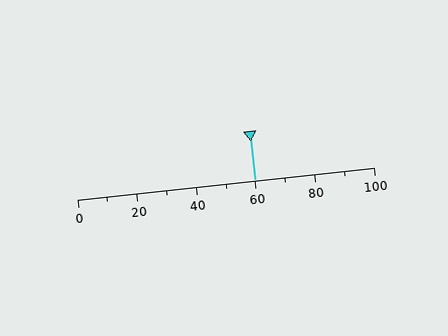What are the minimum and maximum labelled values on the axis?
The axis runs from 0 to 100.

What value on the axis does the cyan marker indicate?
The marker indicates approximately 60.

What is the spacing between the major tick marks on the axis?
The major ticks are spaced 20 apart.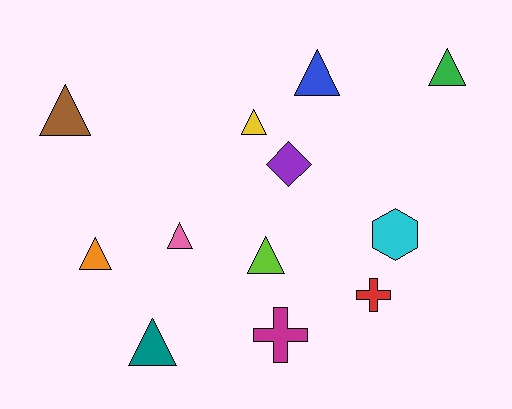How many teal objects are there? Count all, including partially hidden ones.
There is 1 teal object.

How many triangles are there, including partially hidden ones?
There are 8 triangles.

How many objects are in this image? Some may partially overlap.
There are 12 objects.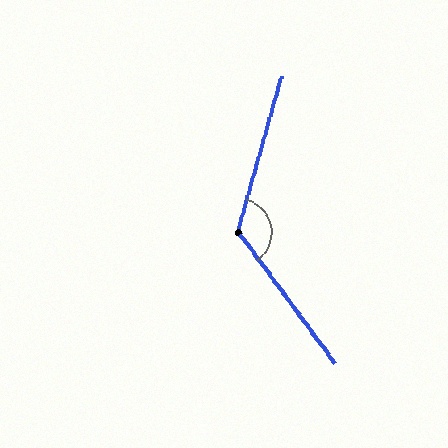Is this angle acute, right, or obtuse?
It is obtuse.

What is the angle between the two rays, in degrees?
Approximately 128 degrees.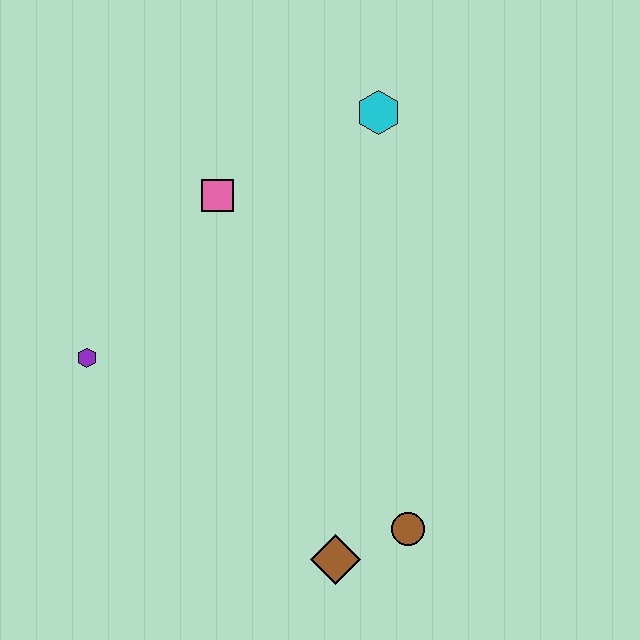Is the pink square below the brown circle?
No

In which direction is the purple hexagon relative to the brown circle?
The purple hexagon is to the left of the brown circle.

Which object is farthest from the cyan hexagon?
The brown diamond is farthest from the cyan hexagon.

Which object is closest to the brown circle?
The brown diamond is closest to the brown circle.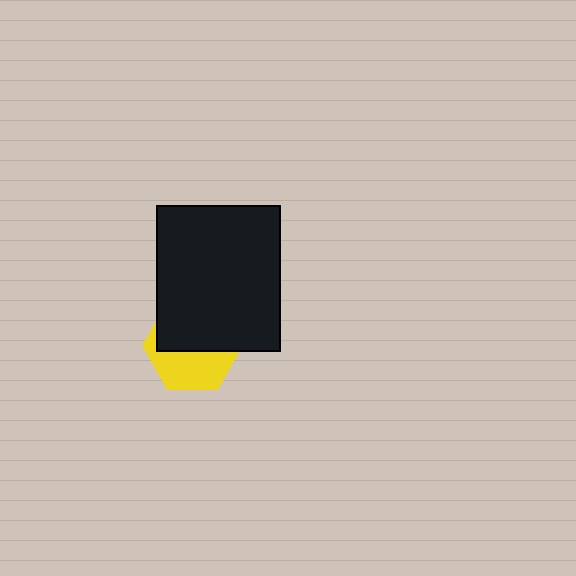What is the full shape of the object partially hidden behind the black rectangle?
The partially hidden object is a yellow hexagon.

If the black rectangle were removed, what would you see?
You would see the complete yellow hexagon.